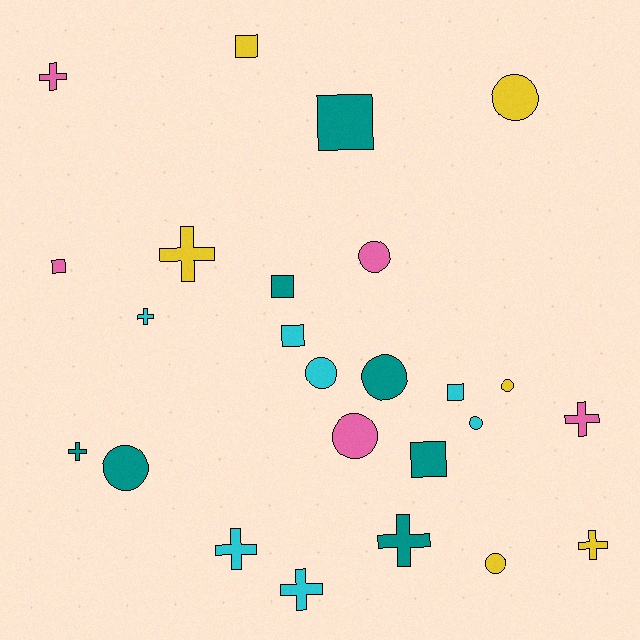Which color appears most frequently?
Cyan, with 7 objects.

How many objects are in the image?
There are 25 objects.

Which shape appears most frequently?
Cross, with 9 objects.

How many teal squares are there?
There are 3 teal squares.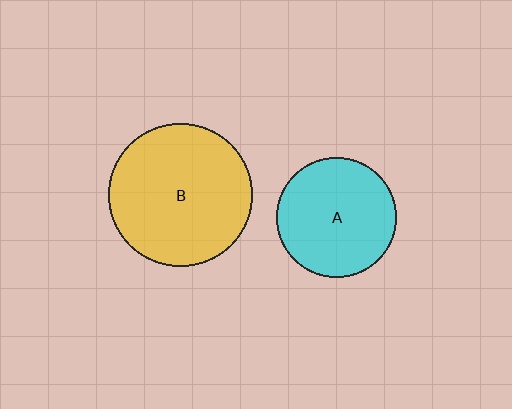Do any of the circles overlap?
No, none of the circles overlap.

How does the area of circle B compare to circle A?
Approximately 1.4 times.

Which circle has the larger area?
Circle B (yellow).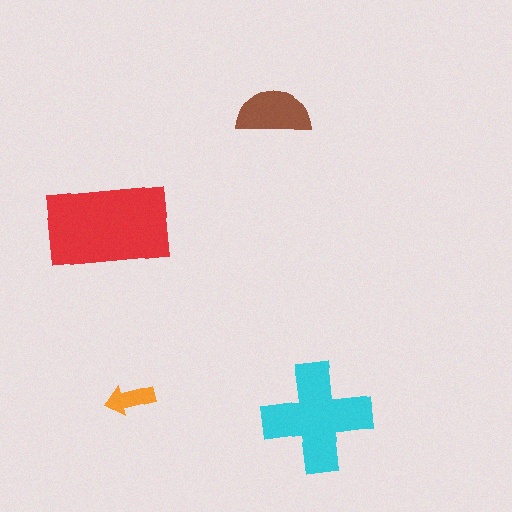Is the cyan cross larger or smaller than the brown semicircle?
Larger.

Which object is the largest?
The red rectangle.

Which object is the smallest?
The orange arrow.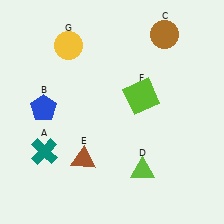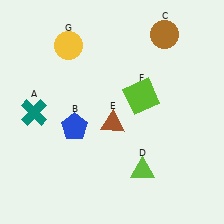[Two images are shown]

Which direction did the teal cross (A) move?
The teal cross (A) moved up.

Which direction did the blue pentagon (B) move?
The blue pentagon (B) moved right.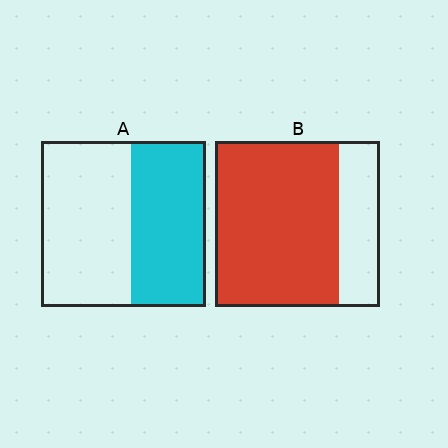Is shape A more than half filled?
No.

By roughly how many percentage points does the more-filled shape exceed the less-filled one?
By roughly 30 percentage points (B over A).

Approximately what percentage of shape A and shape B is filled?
A is approximately 45% and B is approximately 75%.